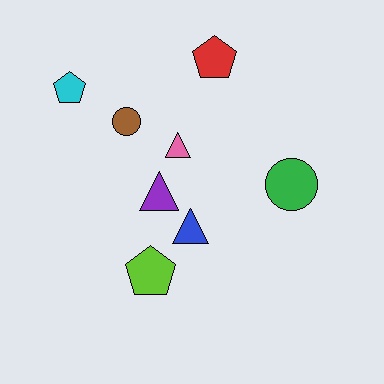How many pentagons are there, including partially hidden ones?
There are 3 pentagons.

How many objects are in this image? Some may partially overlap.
There are 8 objects.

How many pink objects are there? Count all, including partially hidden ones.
There is 1 pink object.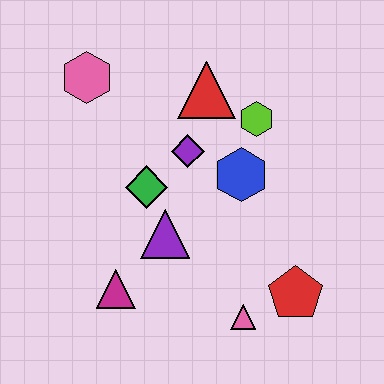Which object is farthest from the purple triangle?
The pink hexagon is farthest from the purple triangle.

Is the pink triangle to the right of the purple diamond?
Yes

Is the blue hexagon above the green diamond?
Yes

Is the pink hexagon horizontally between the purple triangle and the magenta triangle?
No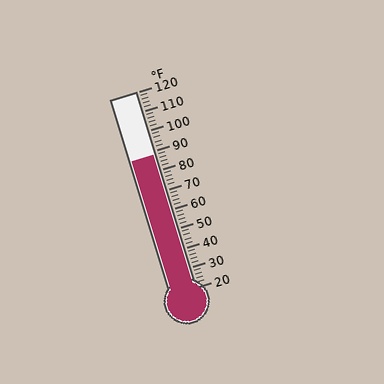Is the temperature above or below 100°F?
The temperature is below 100°F.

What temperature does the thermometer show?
The thermometer shows approximately 88°F.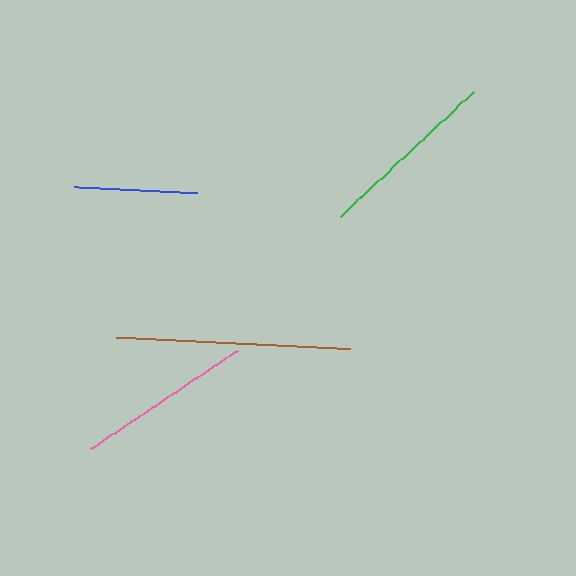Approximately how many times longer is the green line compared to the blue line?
The green line is approximately 1.5 times the length of the blue line.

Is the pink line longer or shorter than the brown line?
The brown line is longer than the pink line.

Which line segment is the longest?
The brown line is the longest at approximately 234 pixels.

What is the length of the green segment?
The green segment is approximately 183 pixels long.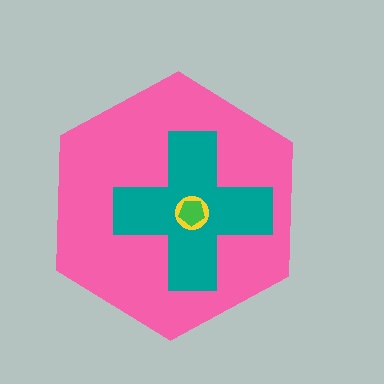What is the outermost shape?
The pink hexagon.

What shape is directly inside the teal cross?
The yellow circle.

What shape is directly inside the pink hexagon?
The teal cross.